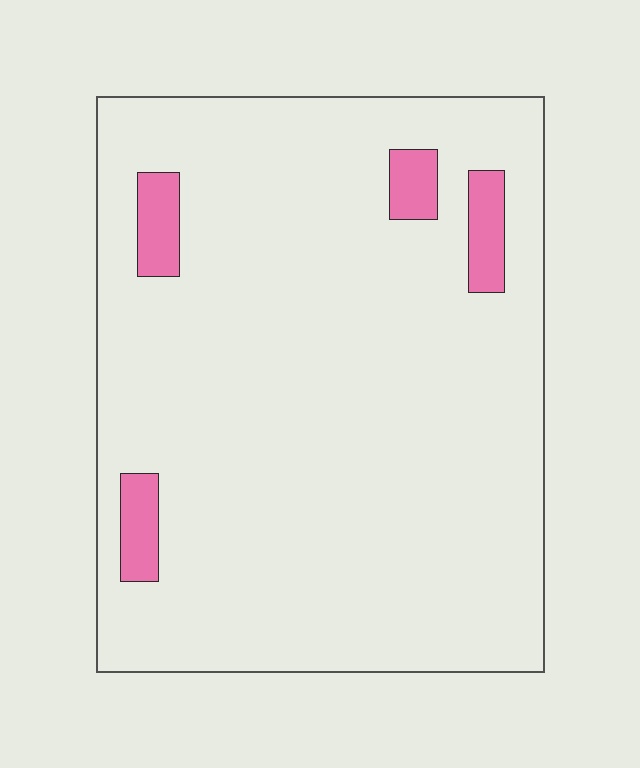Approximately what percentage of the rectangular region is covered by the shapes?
Approximately 5%.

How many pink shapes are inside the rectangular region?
4.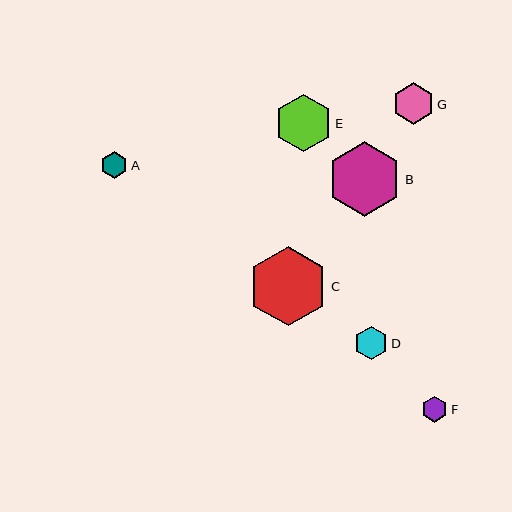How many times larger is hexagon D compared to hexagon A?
Hexagon D is approximately 1.2 times the size of hexagon A.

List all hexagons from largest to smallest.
From largest to smallest: C, B, E, G, D, A, F.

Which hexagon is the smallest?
Hexagon F is the smallest with a size of approximately 26 pixels.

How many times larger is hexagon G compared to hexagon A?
Hexagon G is approximately 1.5 times the size of hexagon A.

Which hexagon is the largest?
Hexagon C is the largest with a size of approximately 79 pixels.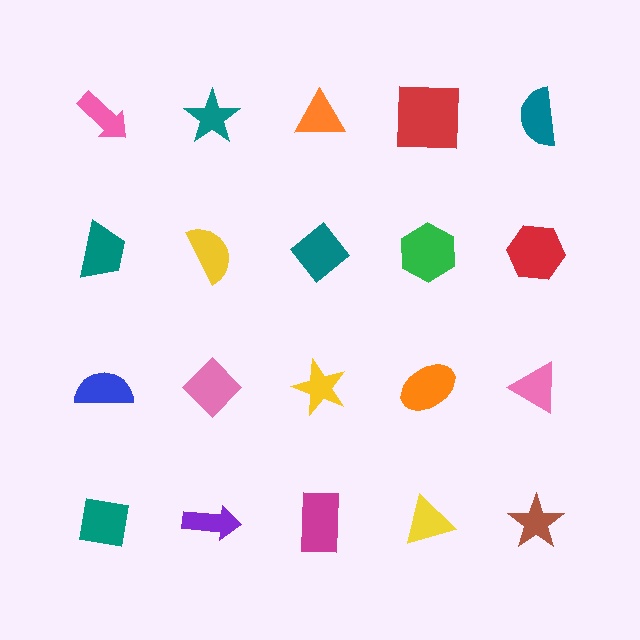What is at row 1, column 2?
A teal star.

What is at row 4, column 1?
A teal square.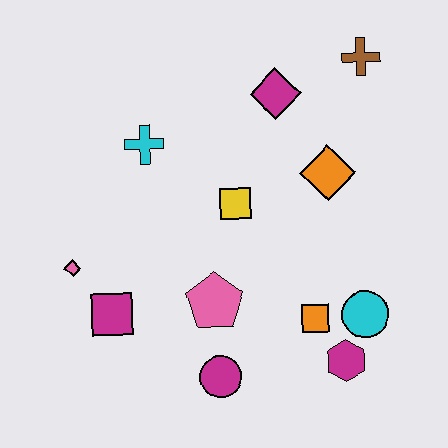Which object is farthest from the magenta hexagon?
The brown cross is farthest from the magenta hexagon.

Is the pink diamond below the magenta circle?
No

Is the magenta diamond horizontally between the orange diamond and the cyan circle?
No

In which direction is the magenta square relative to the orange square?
The magenta square is to the left of the orange square.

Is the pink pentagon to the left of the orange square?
Yes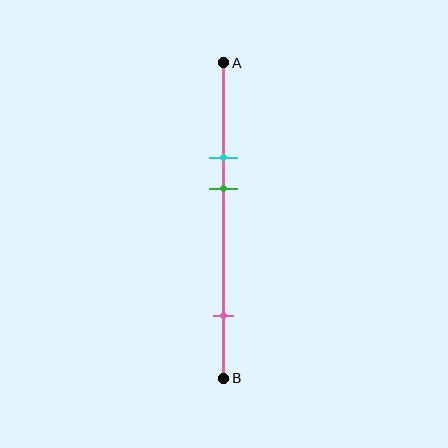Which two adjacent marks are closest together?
The cyan and green marks are the closest adjacent pair.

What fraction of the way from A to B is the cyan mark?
The cyan mark is approximately 30% (0.3) of the way from A to B.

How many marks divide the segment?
There are 3 marks dividing the segment.